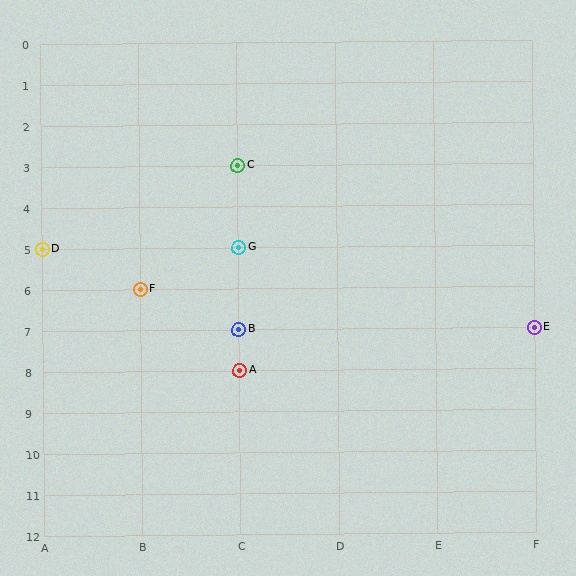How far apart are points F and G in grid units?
Points F and G are 1 column and 1 row apart (about 1.4 grid units diagonally).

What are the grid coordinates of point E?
Point E is at grid coordinates (F, 7).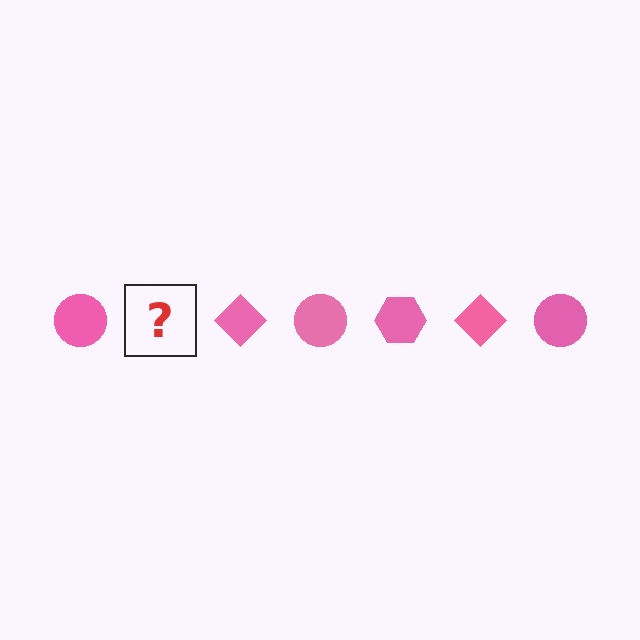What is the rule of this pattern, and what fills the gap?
The rule is that the pattern cycles through circle, hexagon, diamond shapes in pink. The gap should be filled with a pink hexagon.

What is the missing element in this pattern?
The missing element is a pink hexagon.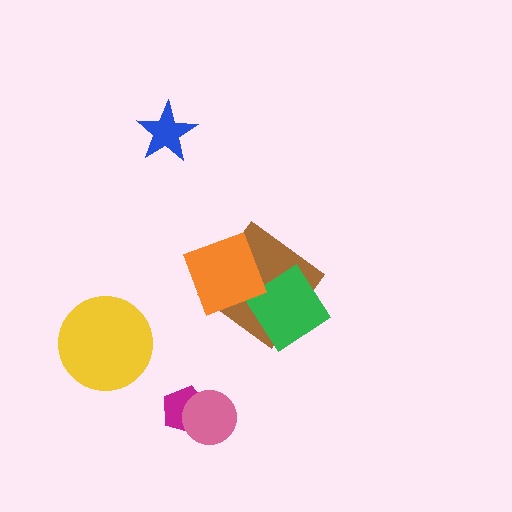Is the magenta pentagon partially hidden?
Yes, it is partially covered by another shape.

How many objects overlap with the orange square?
1 object overlaps with the orange square.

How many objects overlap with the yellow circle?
0 objects overlap with the yellow circle.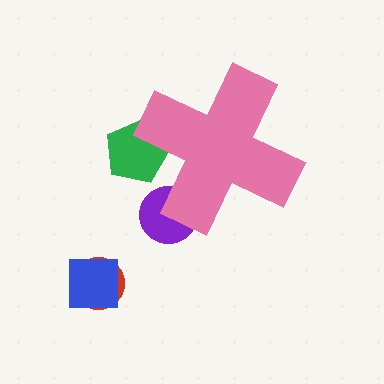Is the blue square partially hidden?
No, the blue square is fully visible.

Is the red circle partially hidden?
No, the red circle is fully visible.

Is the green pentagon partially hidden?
Yes, the green pentagon is partially hidden behind the pink cross.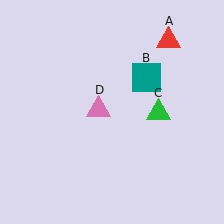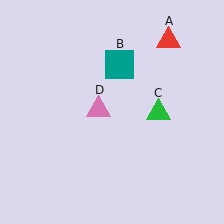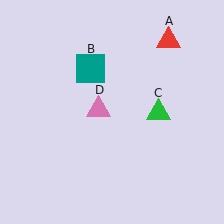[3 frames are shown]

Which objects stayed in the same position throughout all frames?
Red triangle (object A) and green triangle (object C) and pink triangle (object D) remained stationary.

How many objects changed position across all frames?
1 object changed position: teal square (object B).